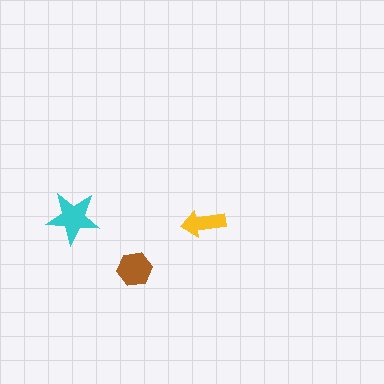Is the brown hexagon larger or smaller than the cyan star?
Smaller.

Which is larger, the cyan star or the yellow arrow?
The cyan star.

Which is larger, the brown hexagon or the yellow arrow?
The brown hexagon.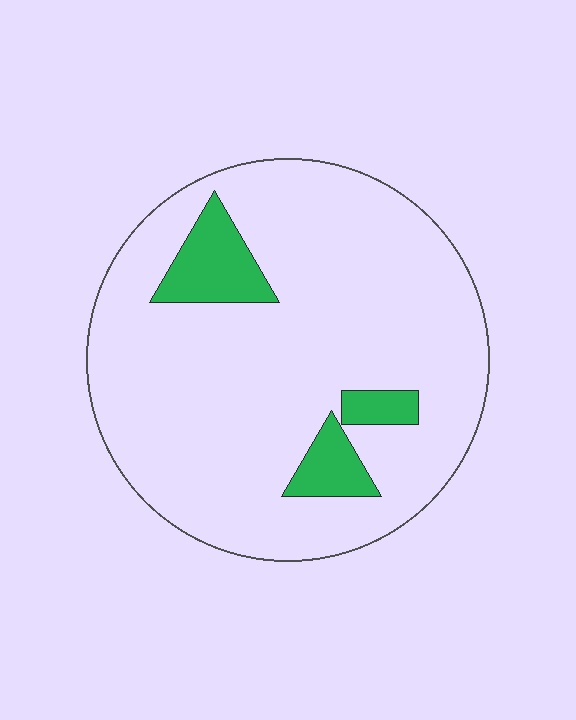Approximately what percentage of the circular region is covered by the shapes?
Approximately 10%.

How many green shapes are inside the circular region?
3.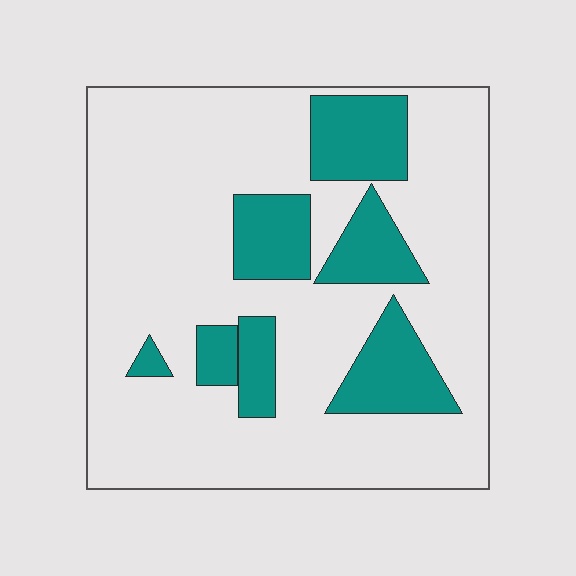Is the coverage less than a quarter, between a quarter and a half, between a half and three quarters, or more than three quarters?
Less than a quarter.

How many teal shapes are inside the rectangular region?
7.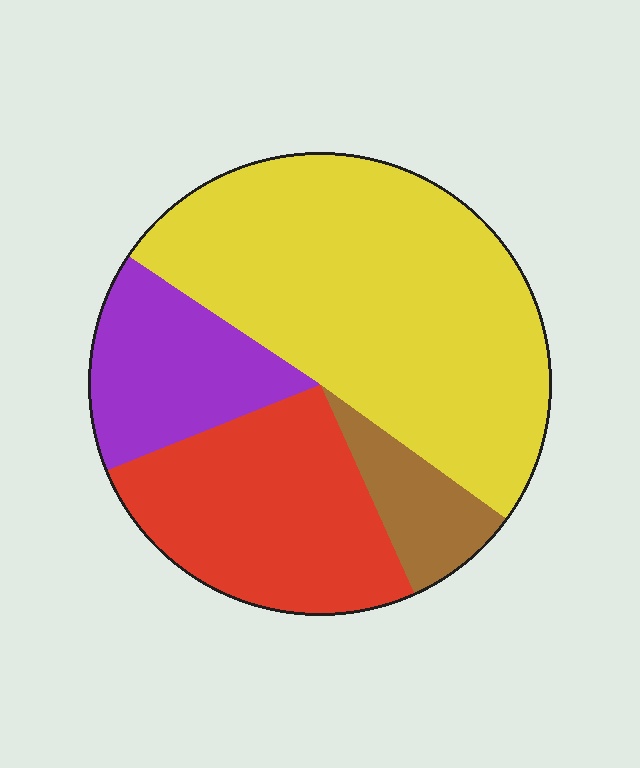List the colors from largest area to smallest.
From largest to smallest: yellow, red, purple, brown.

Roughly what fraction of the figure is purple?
Purple takes up about one sixth (1/6) of the figure.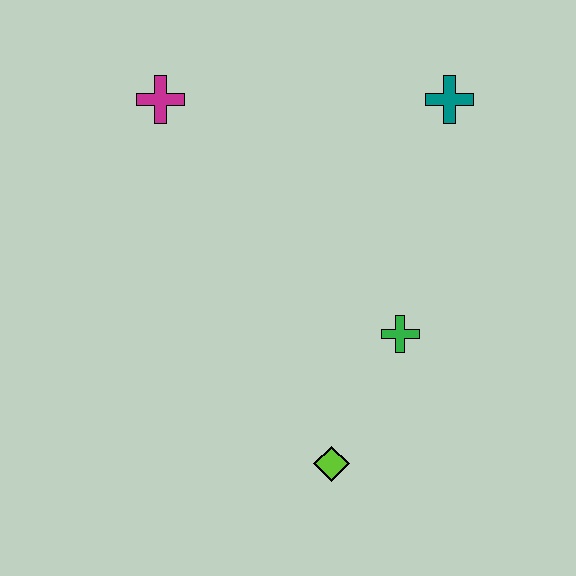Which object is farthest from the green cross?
The magenta cross is farthest from the green cross.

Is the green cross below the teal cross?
Yes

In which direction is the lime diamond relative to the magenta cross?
The lime diamond is below the magenta cross.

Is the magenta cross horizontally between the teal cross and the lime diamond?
No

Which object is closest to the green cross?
The lime diamond is closest to the green cross.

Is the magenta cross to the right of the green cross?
No